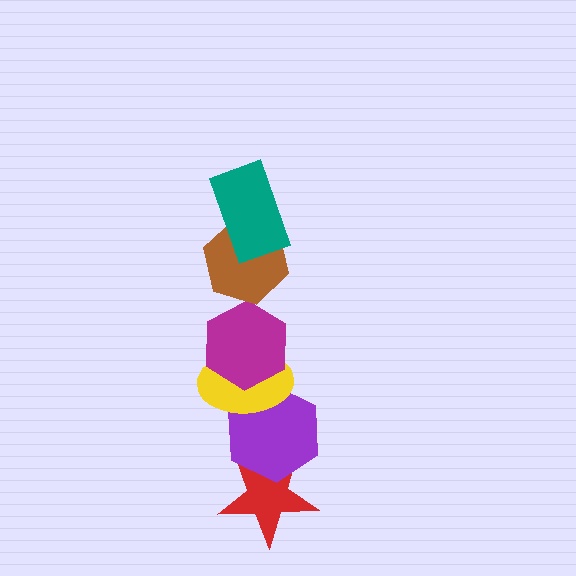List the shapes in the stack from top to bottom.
From top to bottom: the teal rectangle, the brown hexagon, the magenta hexagon, the yellow ellipse, the purple hexagon, the red star.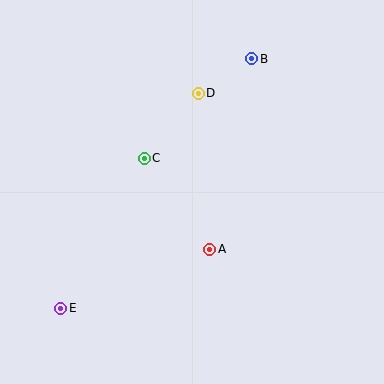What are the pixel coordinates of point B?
Point B is at (252, 59).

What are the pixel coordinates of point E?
Point E is at (61, 308).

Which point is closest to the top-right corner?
Point B is closest to the top-right corner.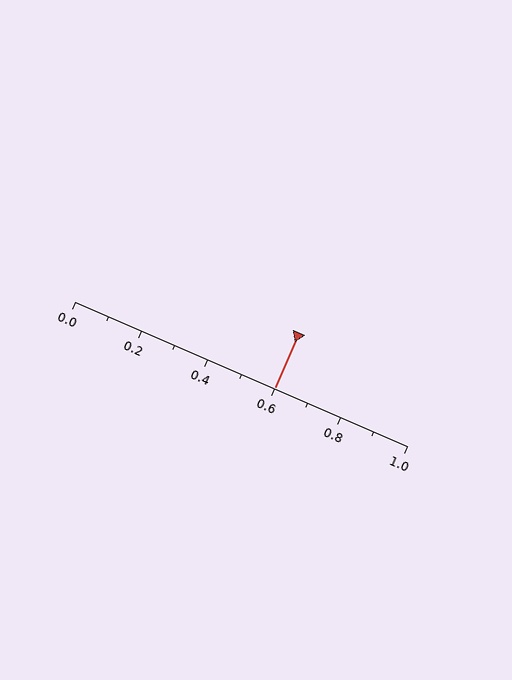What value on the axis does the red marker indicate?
The marker indicates approximately 0.6.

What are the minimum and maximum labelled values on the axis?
The axis runs from 0.0 to 1.0.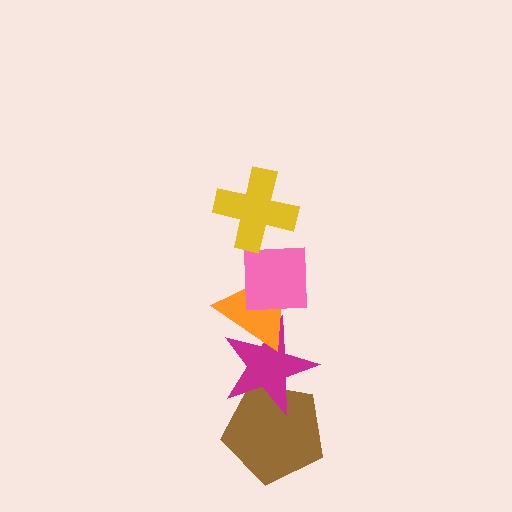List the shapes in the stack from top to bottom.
From top to bottom: the yellow cross, the pink square, the orange triangle, the magenta star, the brown pentagon.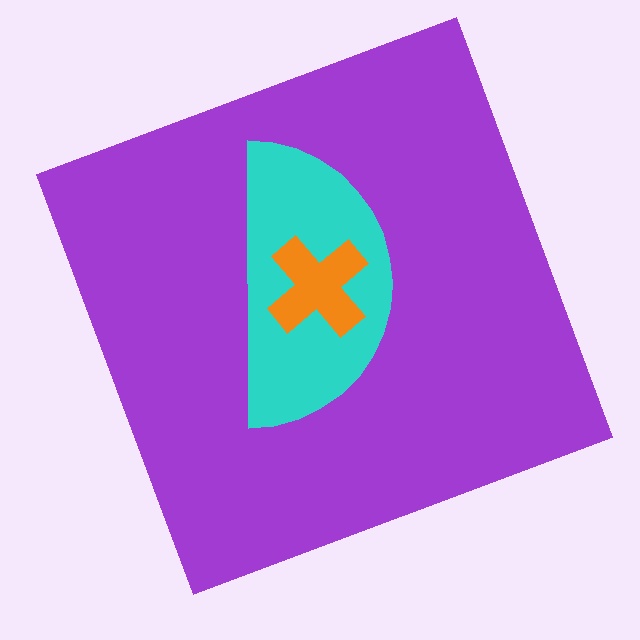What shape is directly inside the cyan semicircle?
The orange cross.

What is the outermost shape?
The purple square.